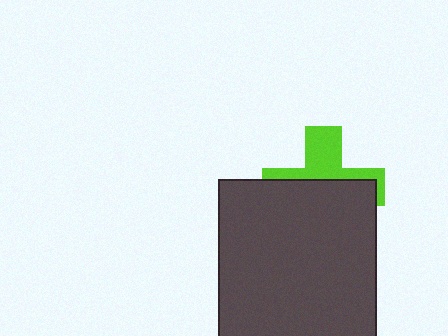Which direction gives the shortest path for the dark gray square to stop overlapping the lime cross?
Moving down gives the shortest separation.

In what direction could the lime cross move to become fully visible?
The lime cross could move up. That would shift it out from behind the dark gray square entirely.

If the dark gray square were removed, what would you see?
You would see the complete lime cross.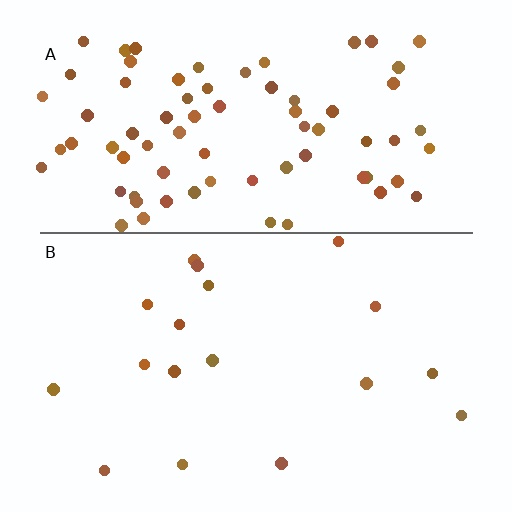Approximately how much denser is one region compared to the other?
Approximately 4.4× — region A over region B.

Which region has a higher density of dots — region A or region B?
A (the top).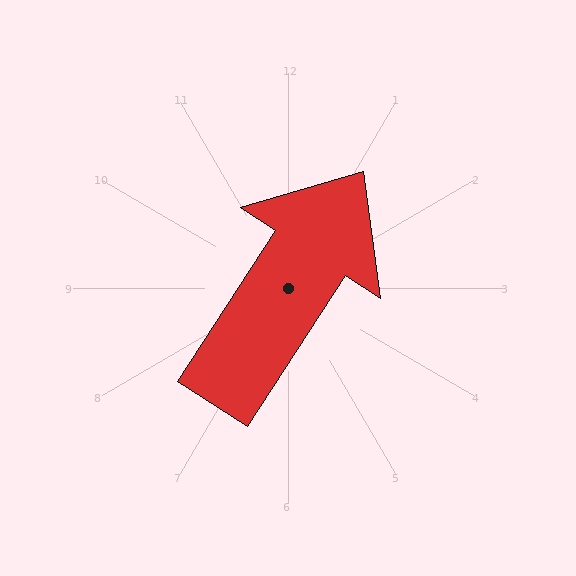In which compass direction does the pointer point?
Northeast.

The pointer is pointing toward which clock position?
Roughly 1 o'clock.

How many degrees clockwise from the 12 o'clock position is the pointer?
Approximately 33 degrees.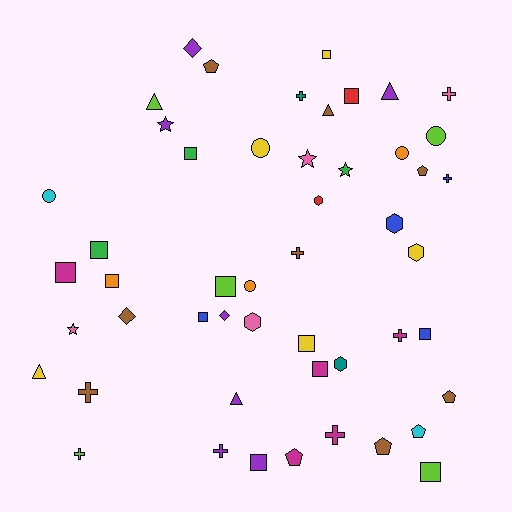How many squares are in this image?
There are 13 squares.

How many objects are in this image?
There are 50 objects.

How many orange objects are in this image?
There are 3 orange objects.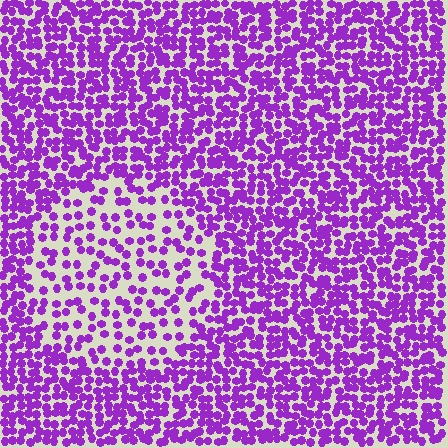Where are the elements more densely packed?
The elements are more densely packed outside the circle boundary.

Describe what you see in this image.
The image contains small purple elements arranged at two different densities. A circle-shaped region is visible where the elements are less densely packed than the surrounding area.